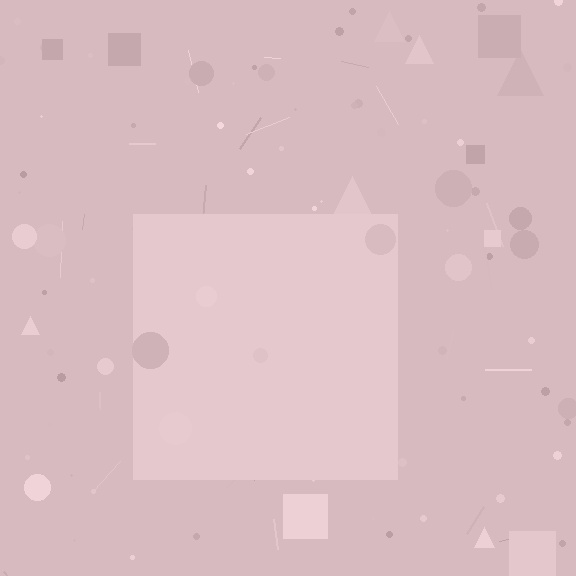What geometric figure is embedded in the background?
A square is embedded in the background.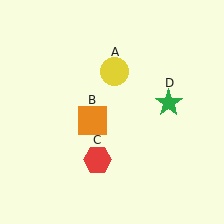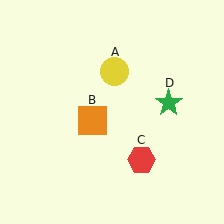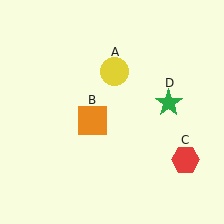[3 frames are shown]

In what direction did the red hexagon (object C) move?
The red hexagon (object C) moved right.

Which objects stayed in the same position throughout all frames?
Yellow circle (object A) and orange square (object B) and green star (object D) remained stationary.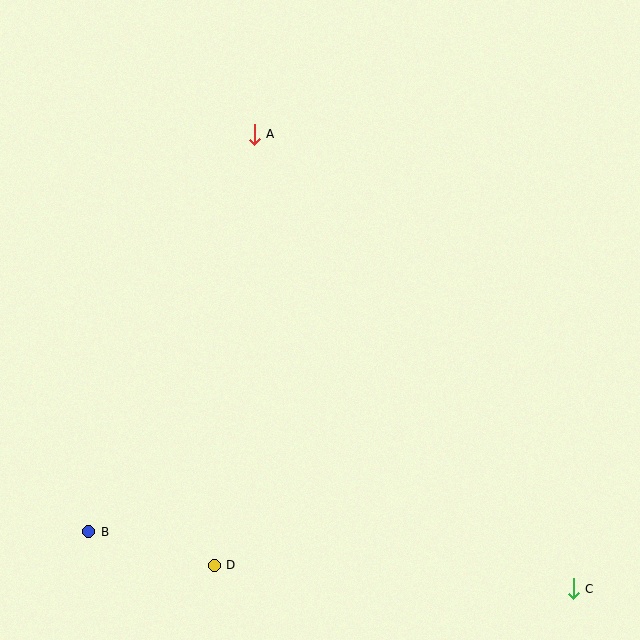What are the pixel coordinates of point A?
Point A is at (254, 134).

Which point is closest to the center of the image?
Point A at (254, 134) is closest to the center.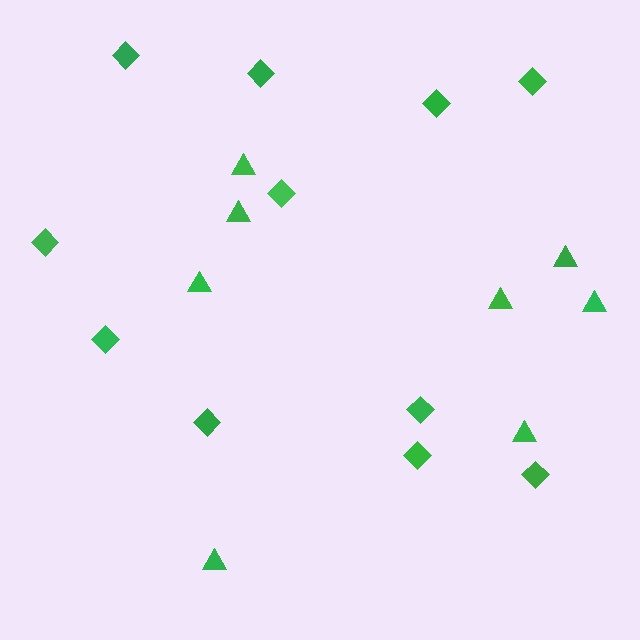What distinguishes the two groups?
There are 2 groups: one group of diamonds (11) and one group of triangles (8).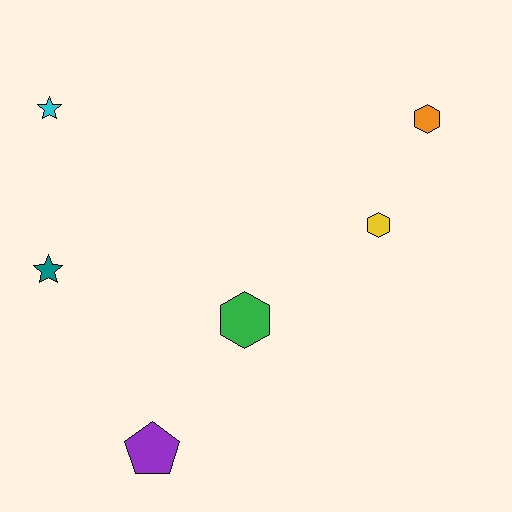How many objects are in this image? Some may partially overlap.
There are 6 objects.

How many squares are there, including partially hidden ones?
There are no squares.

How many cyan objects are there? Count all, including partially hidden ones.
There is 1 cyan object.